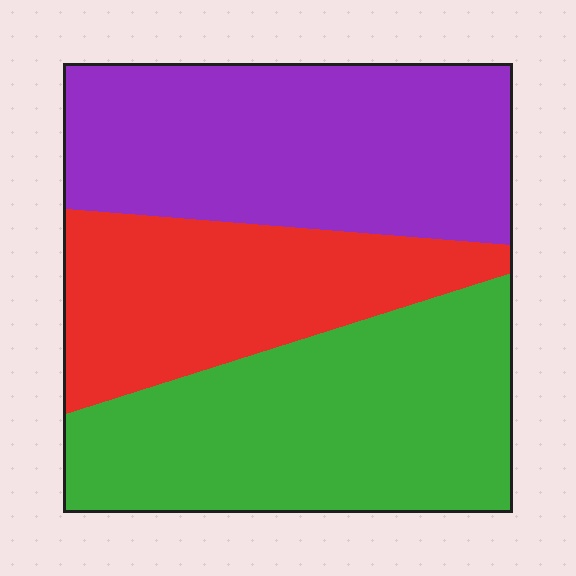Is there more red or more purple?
Purple.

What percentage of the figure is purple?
Purple takes up between a quarter and a half of the figure.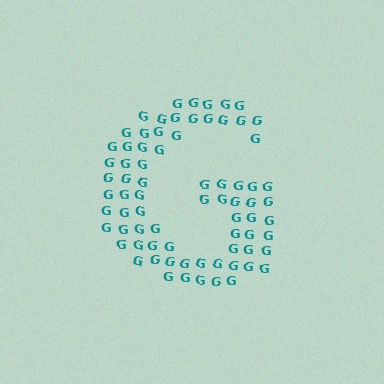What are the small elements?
The small elements are letter G's.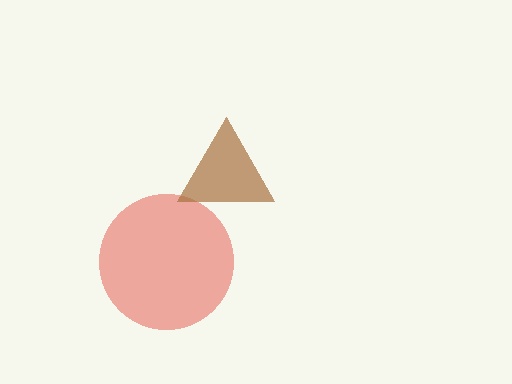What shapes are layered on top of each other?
The layered shapes are: a red circle, a brown triangle.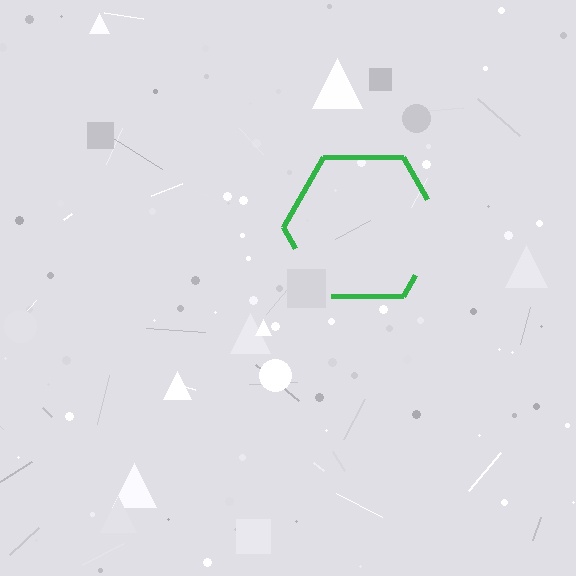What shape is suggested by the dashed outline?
The dashed outline suggests a hexagon.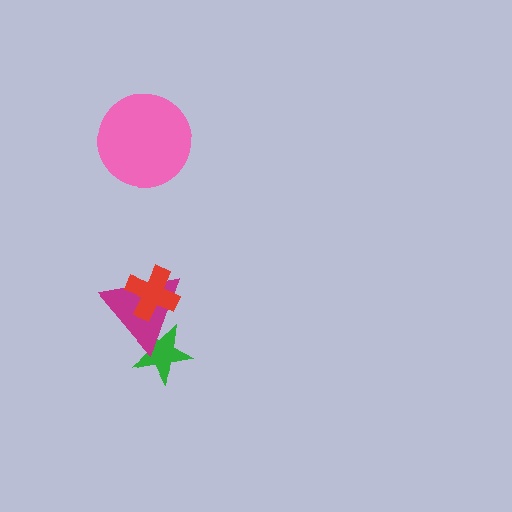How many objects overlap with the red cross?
1 object overlaps with the red cross.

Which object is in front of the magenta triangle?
The red cross is in front of the magenta triangle.